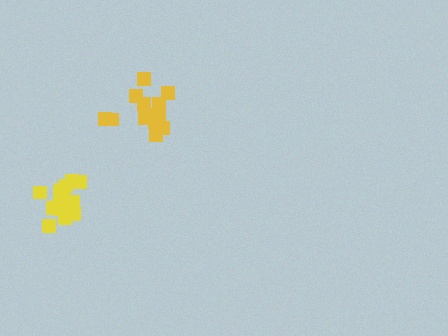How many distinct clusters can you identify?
There are 2 distinct clusters.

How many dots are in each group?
Group 1: 13 dots, Group 2: 16 dots (29 total).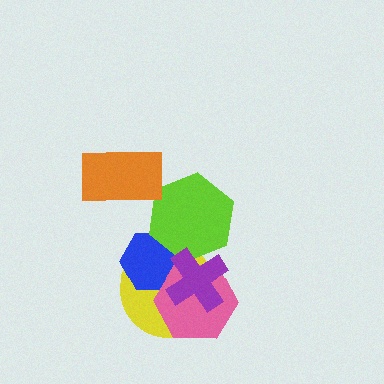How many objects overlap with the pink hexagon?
3 objects overlap with the pink hexagon.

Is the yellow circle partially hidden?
Yes, it is partially covered by another shape.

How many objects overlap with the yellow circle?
4 objects overlap with the yellow circle.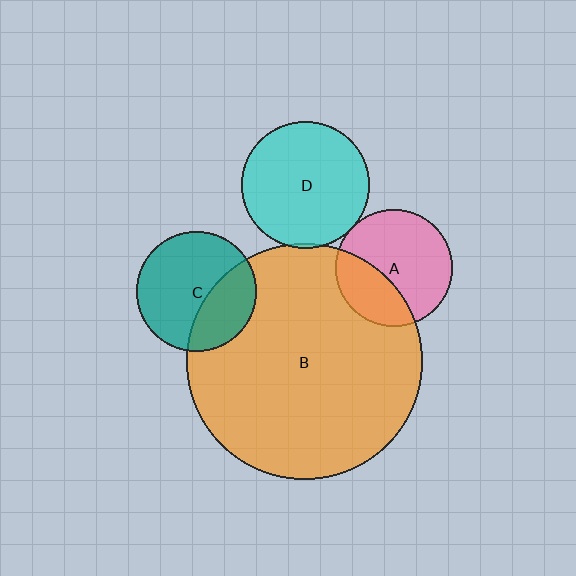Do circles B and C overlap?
Yes.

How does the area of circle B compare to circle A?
Approximately 4.0 times.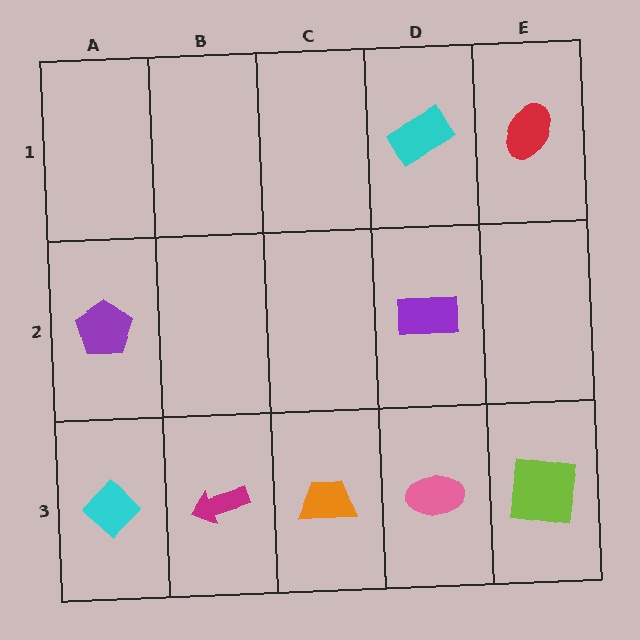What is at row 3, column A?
A cyan diamond.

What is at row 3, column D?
A pink ellipse.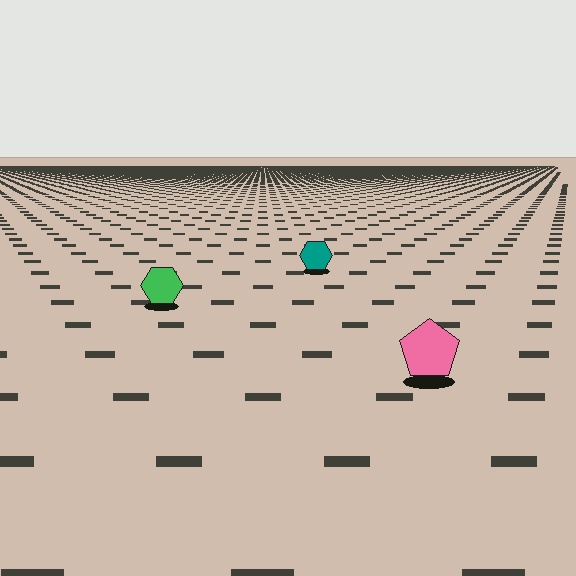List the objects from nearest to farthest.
From nearest to farthest: the pink pentagon, the green hexagon, the teal hexagon.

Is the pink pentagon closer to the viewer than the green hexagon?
Yes. The pink pentagon is closer — you can tell from the texture gradient: the ground texture is coarser near it.